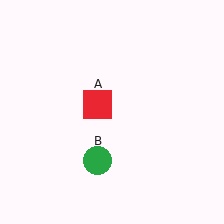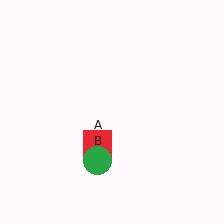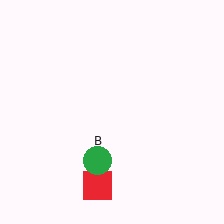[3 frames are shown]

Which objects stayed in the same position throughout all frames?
Green circle (object B) remained stationary.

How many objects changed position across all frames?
1 object changed position: red square (object A).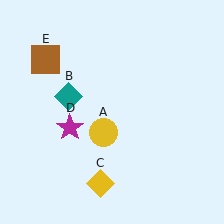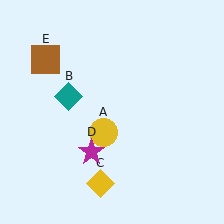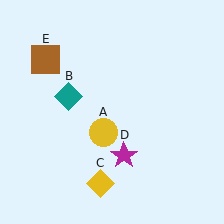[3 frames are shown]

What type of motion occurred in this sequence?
The magenta star (object D) rotated counterclockwise around the center of the scene.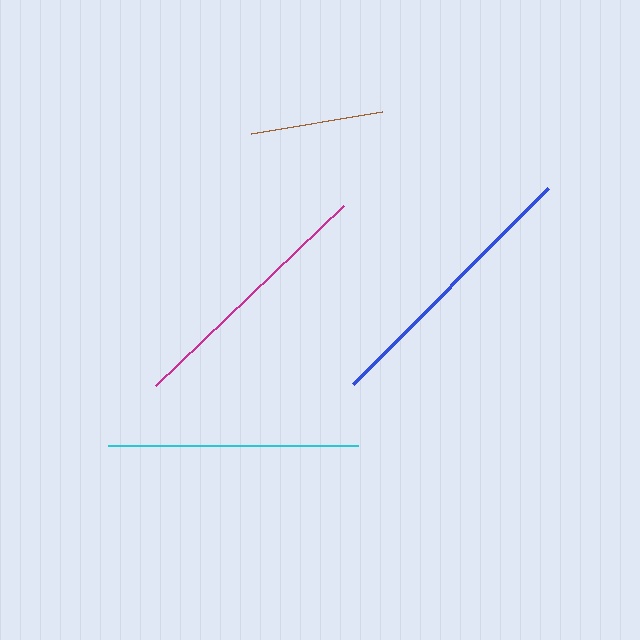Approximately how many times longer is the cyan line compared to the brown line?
The cyan line is approximately 1.9 times the length of the brown line.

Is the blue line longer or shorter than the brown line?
The blue line is longer than the brown line.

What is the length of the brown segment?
The brown segment is approximately 133 pixels long.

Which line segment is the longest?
The blue line is the longest at approximately 276 pixels.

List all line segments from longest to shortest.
From longest to shortest: blue, magenta, cyan, brown.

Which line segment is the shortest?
The brown line is the shortest at approximately 133 pixels.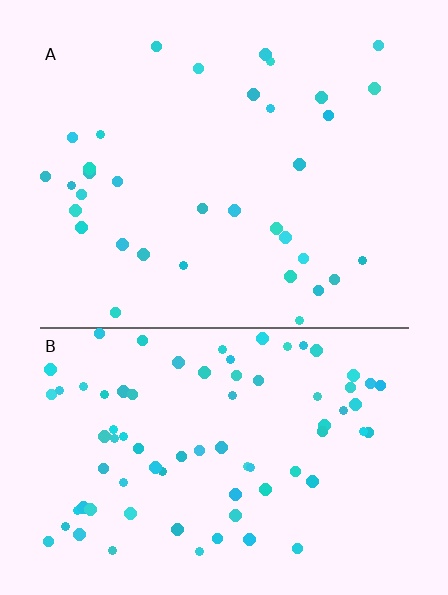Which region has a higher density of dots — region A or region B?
B (the bottom).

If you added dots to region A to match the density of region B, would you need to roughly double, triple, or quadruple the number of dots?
Approximately double.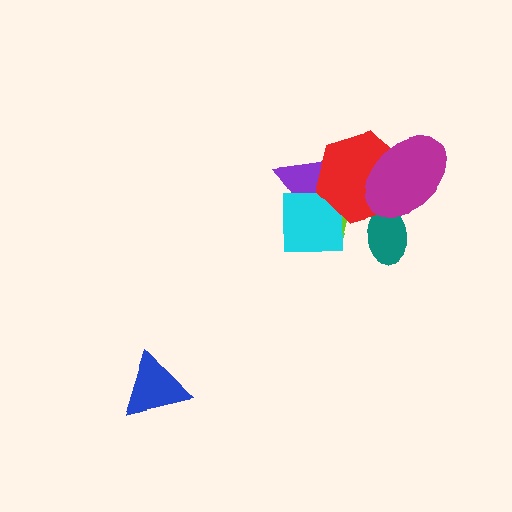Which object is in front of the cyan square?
The red hexagon is in front of the cyan square.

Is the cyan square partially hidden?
Yes, it is partially covered by another shape.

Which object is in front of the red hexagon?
The magenta ellipse is in front of the red hexagon.